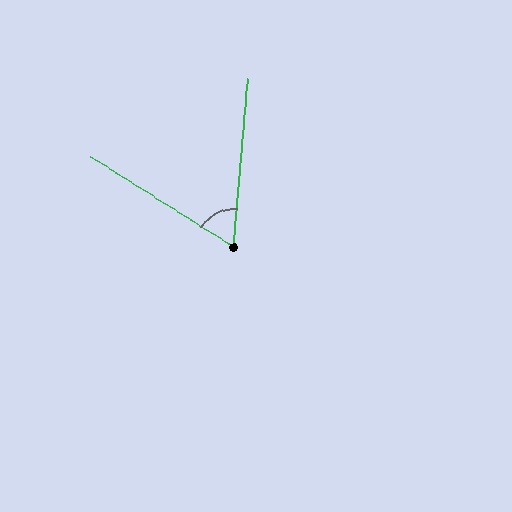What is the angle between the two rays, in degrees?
Approximately 63 degrees.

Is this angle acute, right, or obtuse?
It is acute.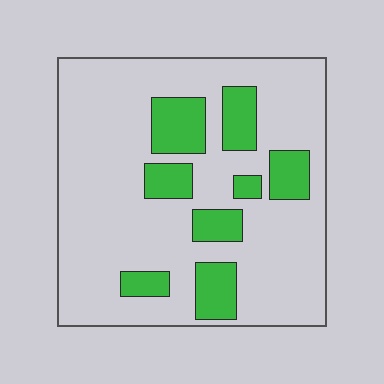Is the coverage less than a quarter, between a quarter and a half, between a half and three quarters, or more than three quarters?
Less than a quarter.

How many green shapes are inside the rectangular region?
8.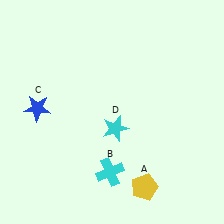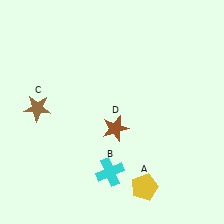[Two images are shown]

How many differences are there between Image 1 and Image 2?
There are 2 differences between the two images.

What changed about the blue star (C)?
In Image 1, C is blue. In Image 2, it changed to brown.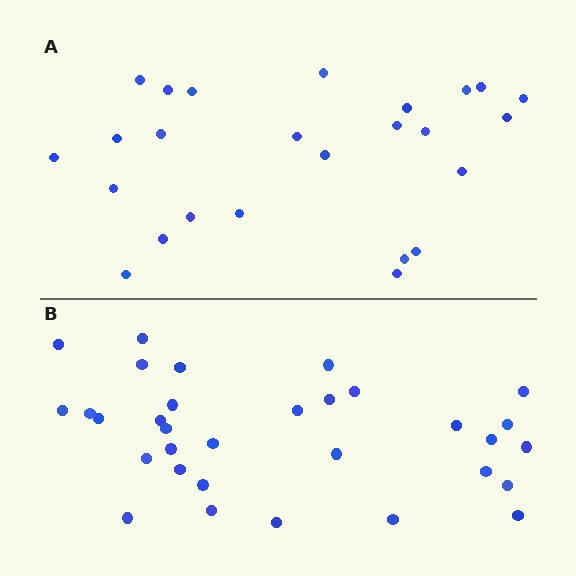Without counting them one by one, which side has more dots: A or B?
Region B (the bottom region) has more dots.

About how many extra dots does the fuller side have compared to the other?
Region B has roughly 8 or so more dots than region A.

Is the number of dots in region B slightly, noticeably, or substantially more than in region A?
Region B has noticeably more, but not dramatically so. The ratio is roughly 1.3 to 1.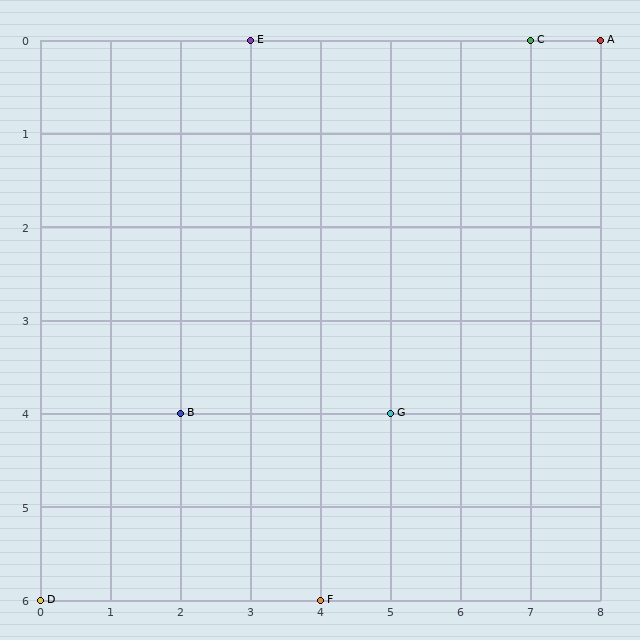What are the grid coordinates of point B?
Point B is at grid coordinates (2, 4).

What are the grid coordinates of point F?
Point F is at grid coordinates (4, 6).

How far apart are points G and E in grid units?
Points G and E are 2 columns and 4 rows apart (about 4.5 grid units diagonally).